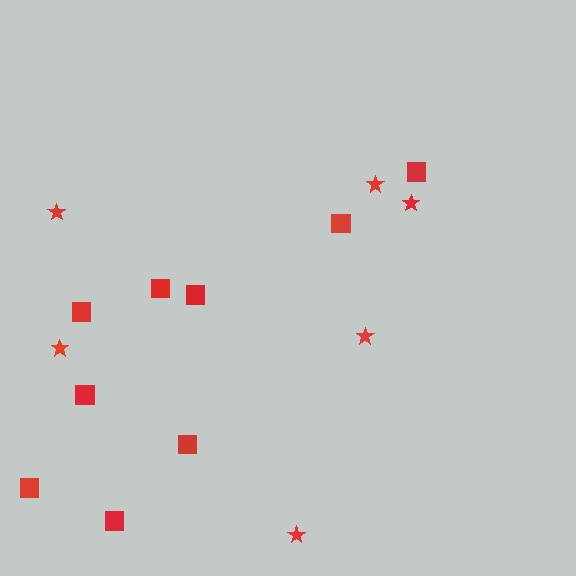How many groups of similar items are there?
There are 2 groups: one group of stars (6) and one group of squares (9).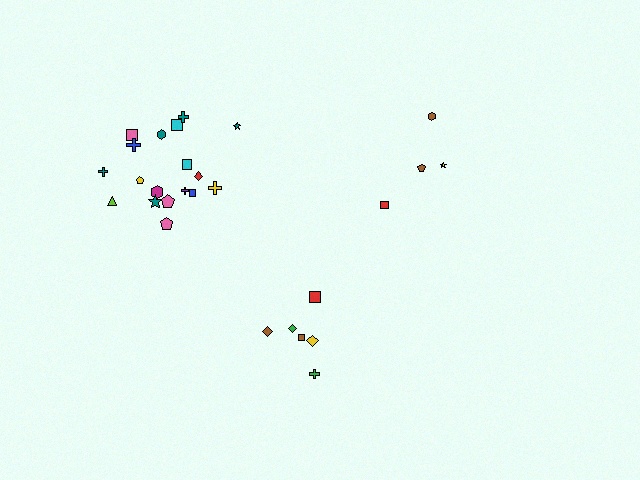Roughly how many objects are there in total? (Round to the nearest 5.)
Roughly 30 objects in total.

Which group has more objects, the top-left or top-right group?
The top-left group.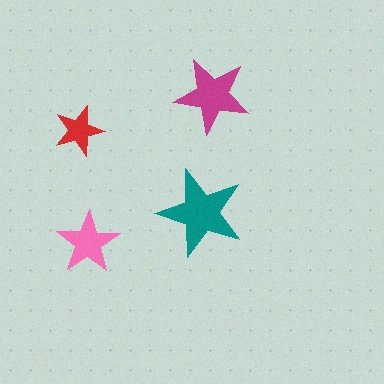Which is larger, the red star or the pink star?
The pink one.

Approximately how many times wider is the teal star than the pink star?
About 1.5 times wider.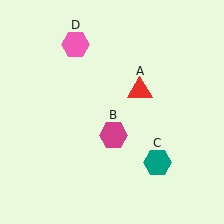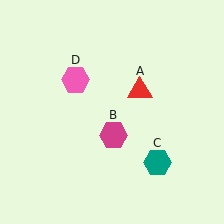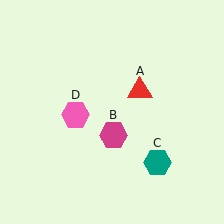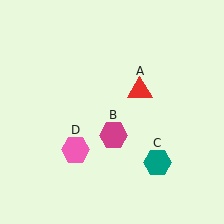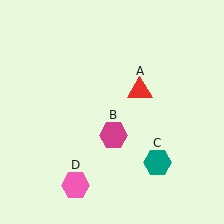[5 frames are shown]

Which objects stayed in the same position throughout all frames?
Red triangle (object A) and magenta hexagon (object B) and teal hexagon (object C) remained stationary.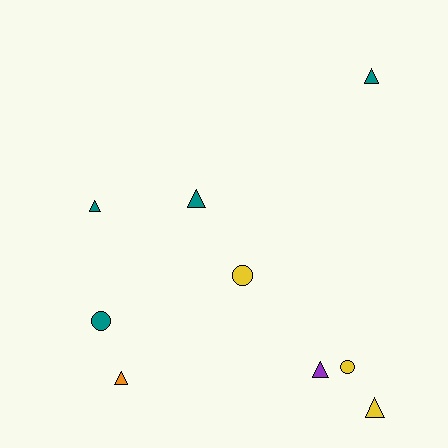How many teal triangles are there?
There are 3 teal triangles.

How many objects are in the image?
There are 9 objects.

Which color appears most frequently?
Teal, with 4 objects.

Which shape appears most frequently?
Triangle, with 6 objects.